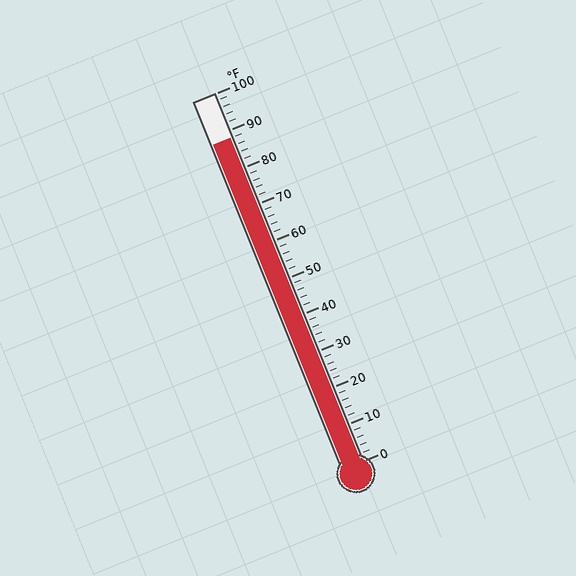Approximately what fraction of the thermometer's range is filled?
The thermometer is filled to approximately 90% of its range.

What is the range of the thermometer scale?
The thermometer scale ranges from 0°F to 100°F.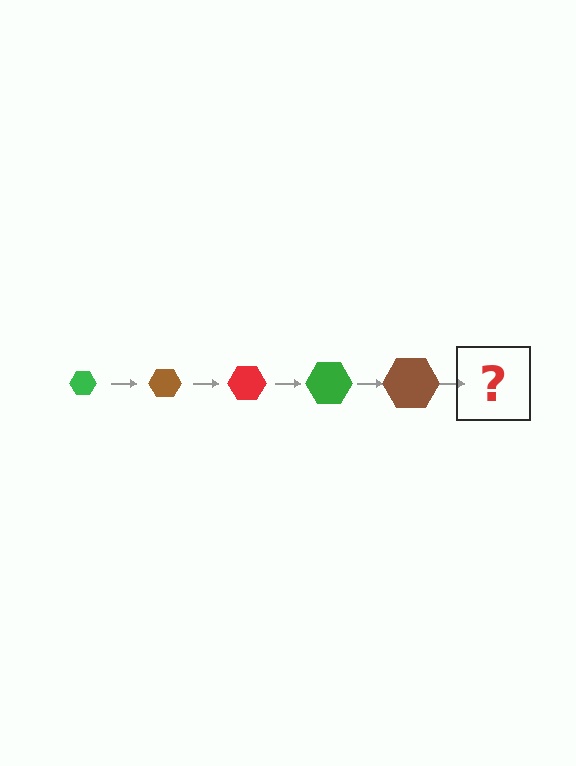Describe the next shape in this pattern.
It should be a red hexagon, larger than the previous one.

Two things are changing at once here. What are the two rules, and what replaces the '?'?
The two rules are that the hexagon grows larger each step and the color cycles through green, brown, and red. The '?' should be a red hexagon, larger than the previous one.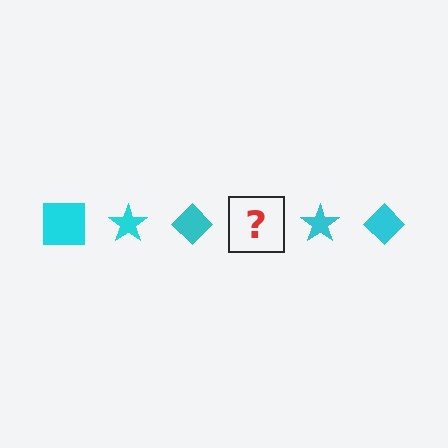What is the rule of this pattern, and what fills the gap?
The rule is that the pattern cycles through square, star, diamond shapes in cyan. The gap should be filled with a cyan square.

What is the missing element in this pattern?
The missing element is a cyan square.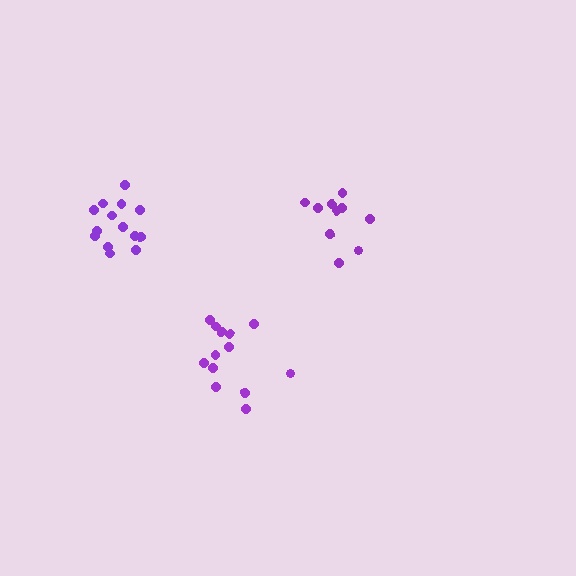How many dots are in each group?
Group 1: 13 dots, Group 2: 10 dots, Group 3: 14 dots (37 total).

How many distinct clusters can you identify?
There are 3 distinct clusters.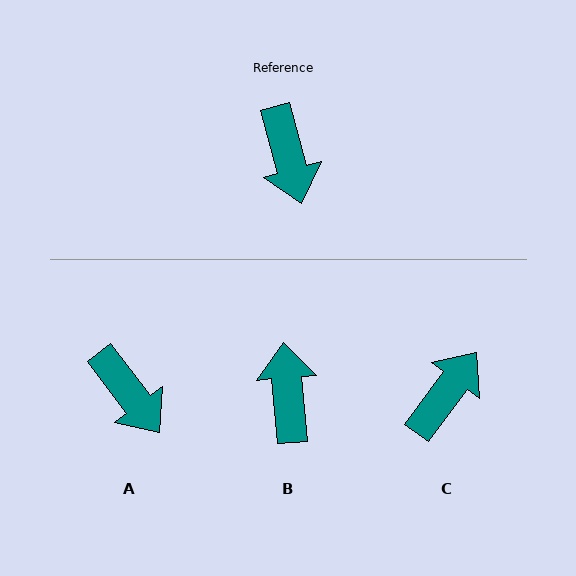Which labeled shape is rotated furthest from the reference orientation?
B, about 169 degrees away.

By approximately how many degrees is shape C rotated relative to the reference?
Approximately 128 degrees counter-clockwise.